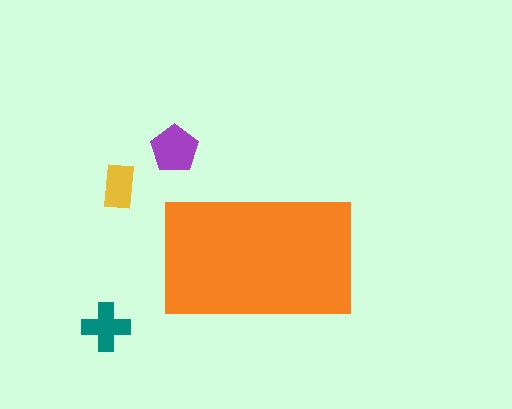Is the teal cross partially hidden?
No, the teal cross is fully visible.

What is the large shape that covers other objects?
An orange rectangle.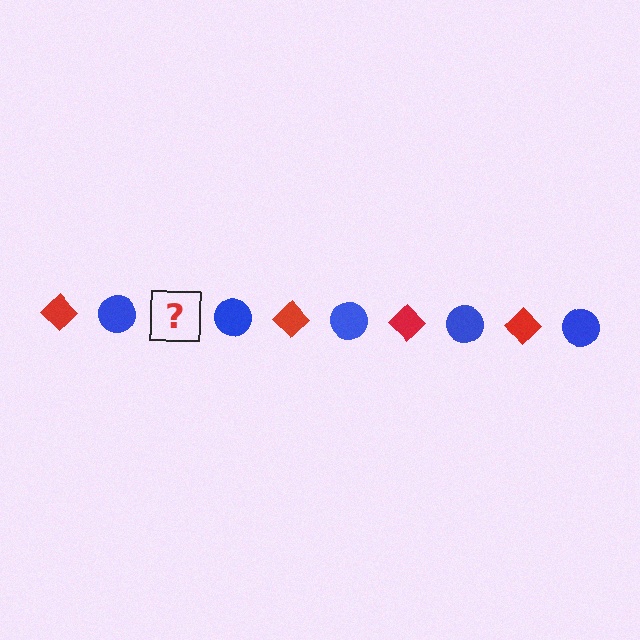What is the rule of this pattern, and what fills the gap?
The rule is that the pattern alternates between red diamond and blue circle. The gap should be filled with a red diamond.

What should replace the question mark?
The question mark should be replaced with a red diamond.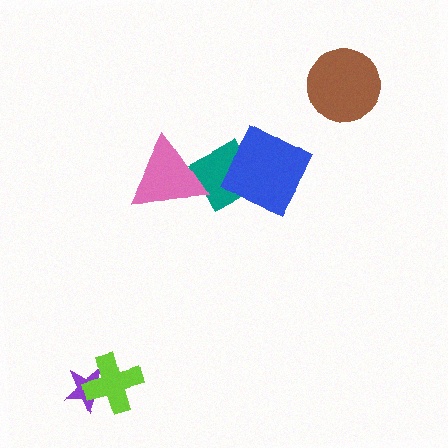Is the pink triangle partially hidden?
No, no other shape covers it.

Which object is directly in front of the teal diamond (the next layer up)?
The blue diamond is directly in front of the teal diamond.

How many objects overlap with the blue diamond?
1 object overlaps with the blue diamond.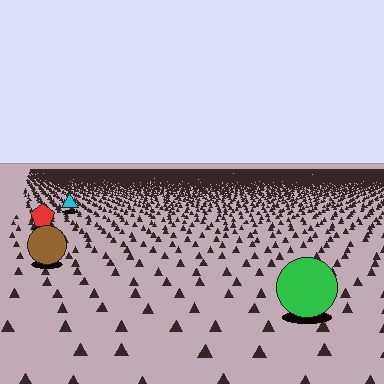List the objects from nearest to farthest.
From nearest to farthest: the green circle, the brown circle, the red pentagon, the cyan triangle.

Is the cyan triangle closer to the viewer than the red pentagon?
No. The red pentagon is closer — you can tell from the texture gradient: the ground texture is coarser near it.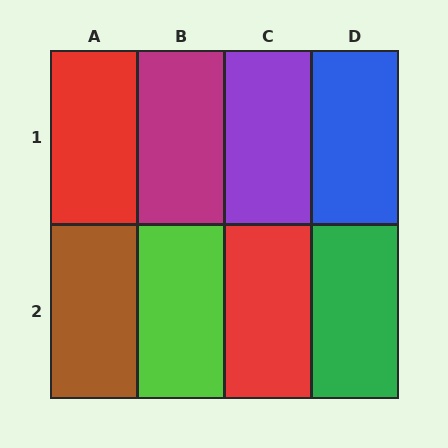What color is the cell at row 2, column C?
Red.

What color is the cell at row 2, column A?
Brown.